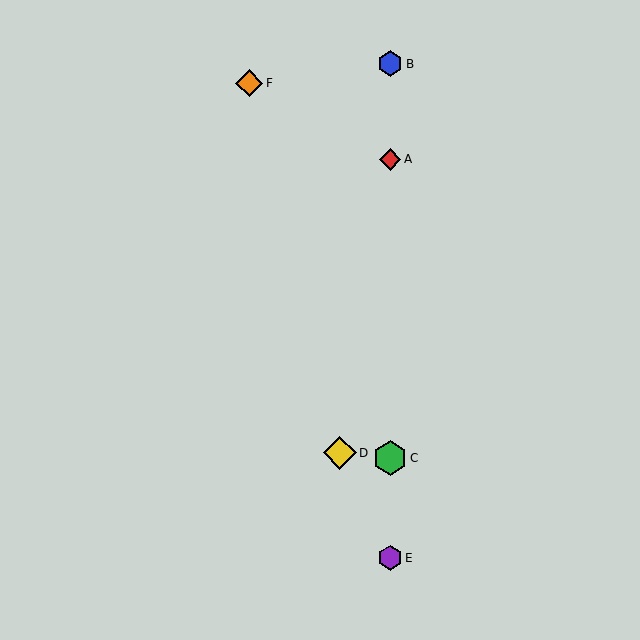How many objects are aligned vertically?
4 objects (A, B, C, E) are aligned vertically.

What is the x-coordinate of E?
Object E is at x≈390.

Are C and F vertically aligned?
No, C is at x≈390 and F is at x≈249.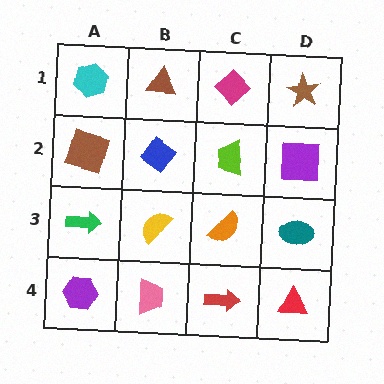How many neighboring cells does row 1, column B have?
3.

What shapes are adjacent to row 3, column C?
A lime trapezoid (row 2, column C), a red arrow (row 4, column C), a yellow semicircle (row 3, column B), a teal ellipse (row 3, column D).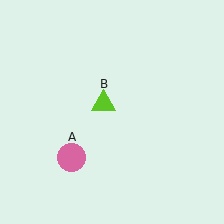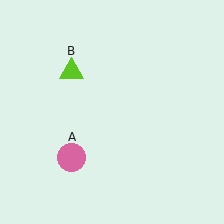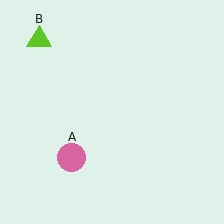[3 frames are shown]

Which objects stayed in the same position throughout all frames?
Pink circle (object A) remained stationary.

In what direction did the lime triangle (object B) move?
The lime triangle (object B) moved up and to the left.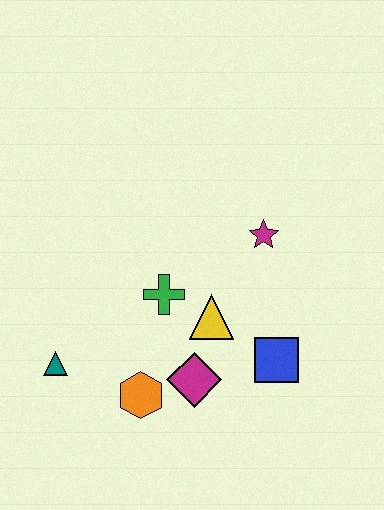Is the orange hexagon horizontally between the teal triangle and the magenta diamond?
Yes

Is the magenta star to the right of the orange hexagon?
Yes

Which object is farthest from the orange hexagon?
The magenta star is farthest from the orange hexagon.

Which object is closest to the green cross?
The yellow triangle is closest to the green cross.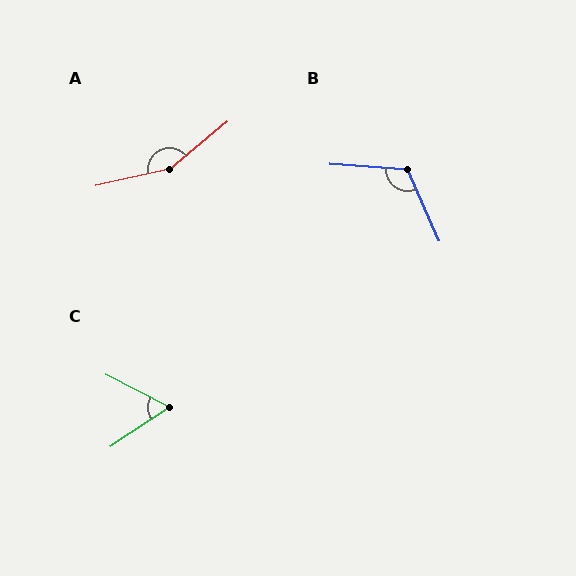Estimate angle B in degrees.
Approximately 118 degrees.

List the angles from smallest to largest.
C (61°), B (118°), A (153°).